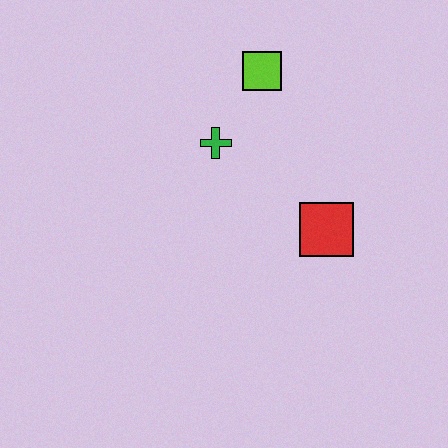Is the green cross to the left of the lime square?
Yes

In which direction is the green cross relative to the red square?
The green cross is to the left of the red square.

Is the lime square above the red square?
Yes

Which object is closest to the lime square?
The green cross is closest to the lime square.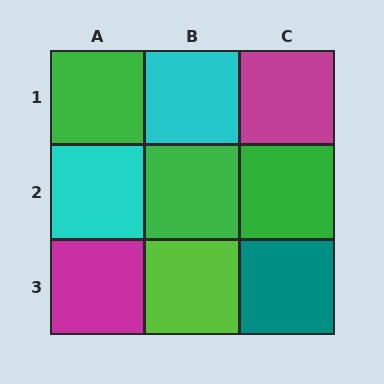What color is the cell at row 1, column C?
Magenta.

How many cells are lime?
1 cell is lime.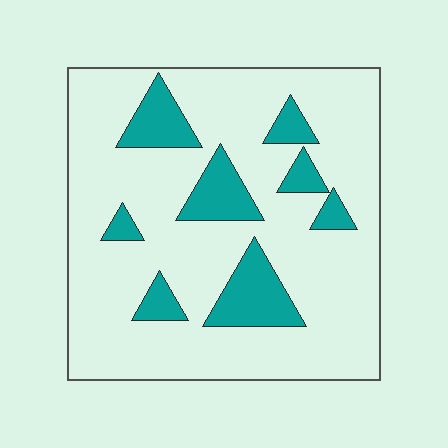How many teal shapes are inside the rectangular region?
8.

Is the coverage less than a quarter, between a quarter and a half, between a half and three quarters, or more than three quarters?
Less than a quarter.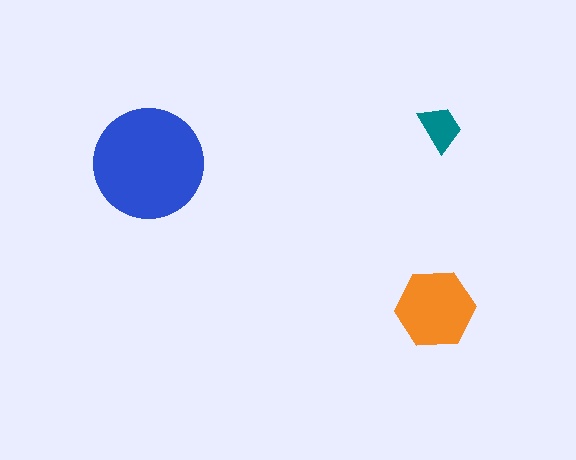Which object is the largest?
The blue circle.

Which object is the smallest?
The teal trapezoid.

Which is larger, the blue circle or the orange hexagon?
The blue circle.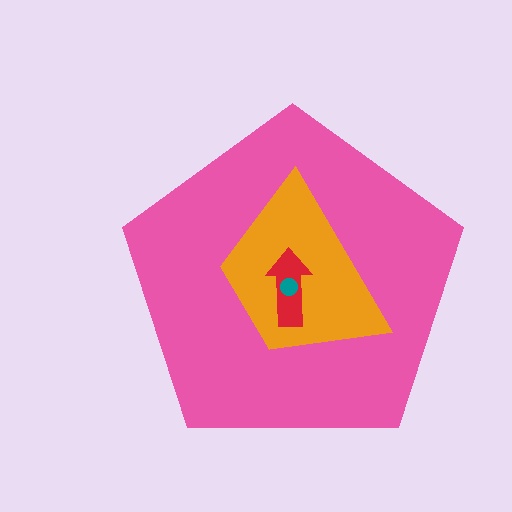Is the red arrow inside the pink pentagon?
Yes.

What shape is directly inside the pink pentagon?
The orange trapezoid.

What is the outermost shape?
The pink pentagon.